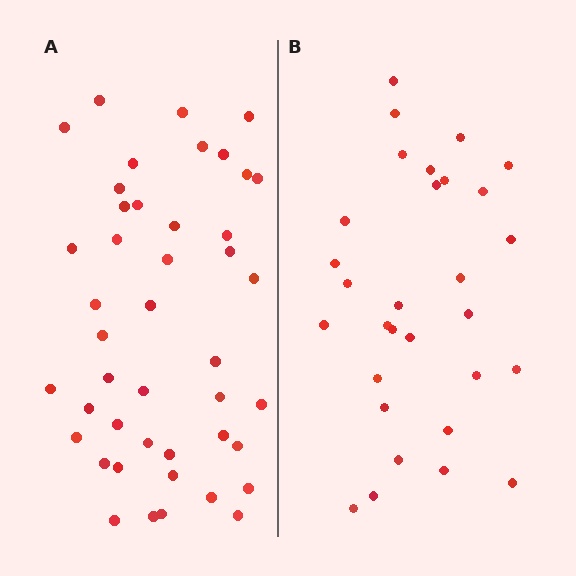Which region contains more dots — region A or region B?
Region A (the left region) has more dots.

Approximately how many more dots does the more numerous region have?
Region A has approximately 15 more dots than region B.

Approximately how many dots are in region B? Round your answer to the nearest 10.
About 30 dots.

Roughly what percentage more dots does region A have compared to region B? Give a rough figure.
About 45% more.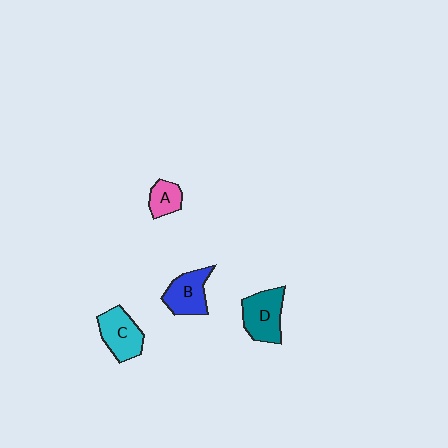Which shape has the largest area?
Shape D (teal).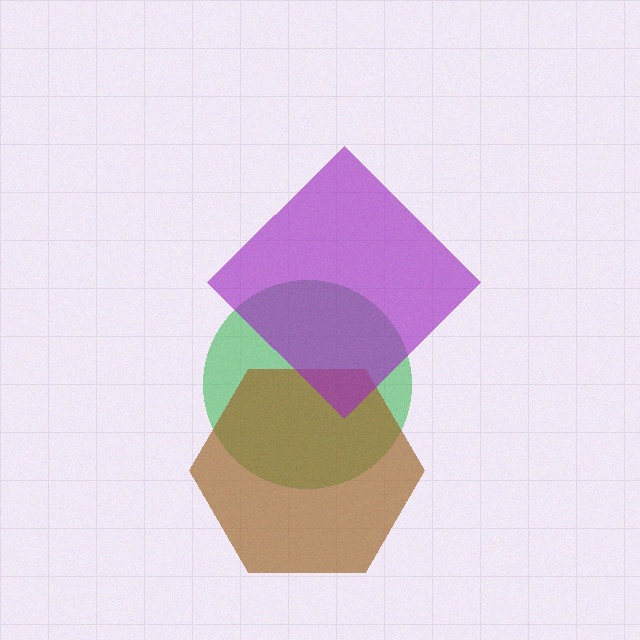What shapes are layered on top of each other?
The layered shapes are: a green circle, a brown hexagon, a purple diamond.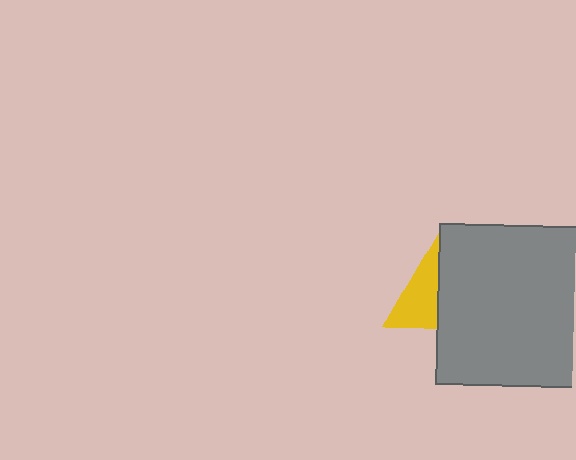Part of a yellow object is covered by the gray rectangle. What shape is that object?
It is a triangle.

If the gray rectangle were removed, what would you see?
You would see the complete yellow triangle.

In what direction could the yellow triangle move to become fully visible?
The yellow triangle could move left. That would shift it out from behind the gray rectangle entirely.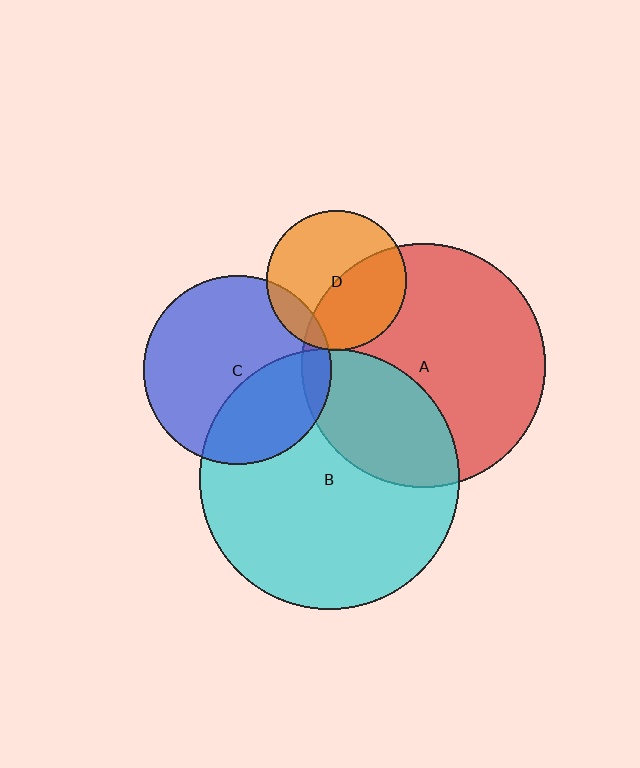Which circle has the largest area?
Circle B (cyan).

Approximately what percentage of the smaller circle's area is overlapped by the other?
Approximately 45%.